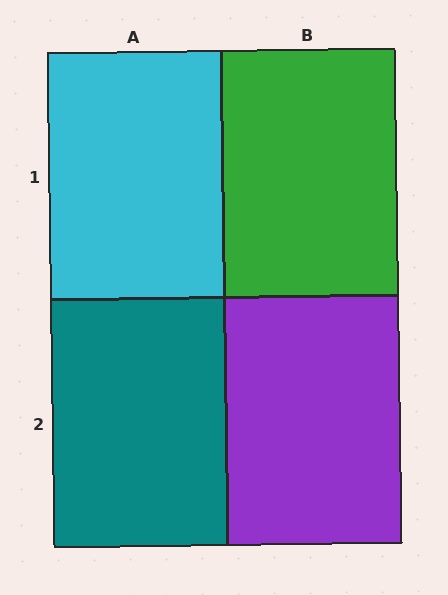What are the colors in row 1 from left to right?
Cyan, green.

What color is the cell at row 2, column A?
Teal.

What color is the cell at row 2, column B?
Purple.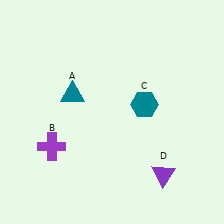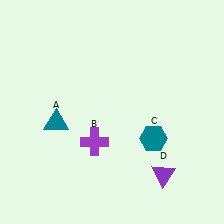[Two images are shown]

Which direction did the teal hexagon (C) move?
The teal hexagon (C) moved down.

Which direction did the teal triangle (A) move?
The teal triangle (A) moved down.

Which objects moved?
The objects that moved are: the teal triangle (A), the purple cross (B), the teal hexagon (C).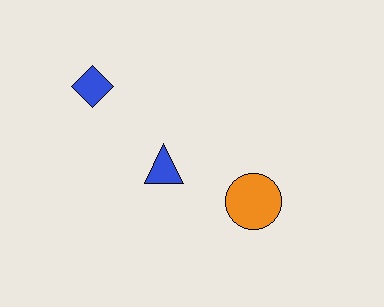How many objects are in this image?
There are 3 objects.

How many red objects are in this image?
There are no red objects.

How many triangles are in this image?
There is 1 triangle.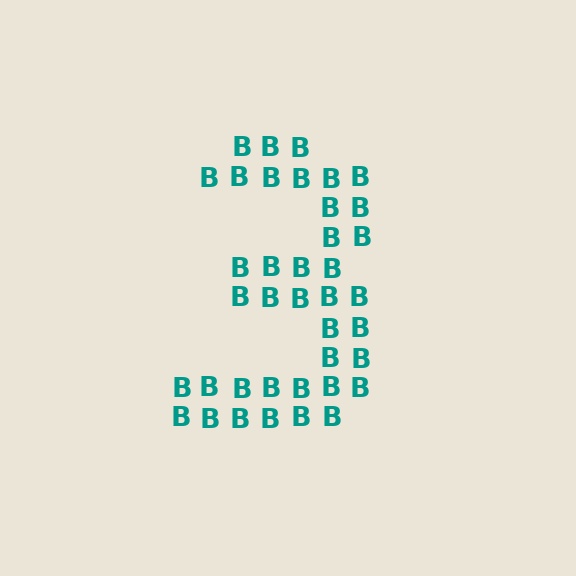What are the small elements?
The small elements are letter B's.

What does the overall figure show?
The overall figure shows the digit 3.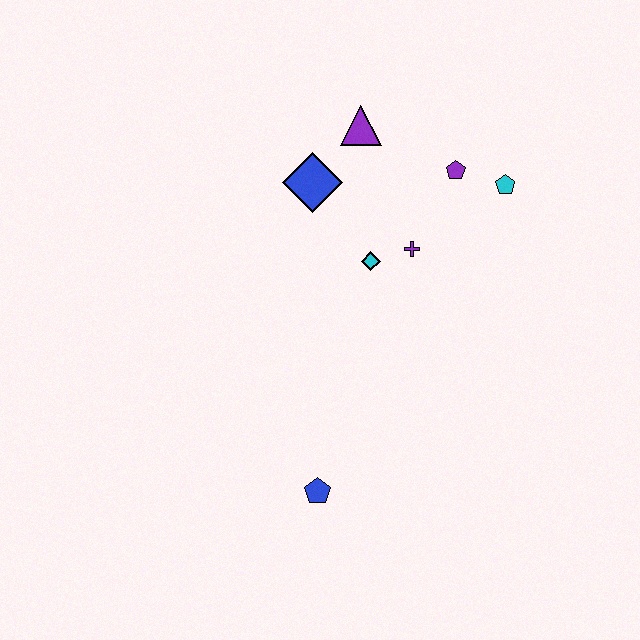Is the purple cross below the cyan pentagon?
Yes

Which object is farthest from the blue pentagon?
The purple triangle is farthest from the blue pentagon.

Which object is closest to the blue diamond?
The purple triangle is closest to the blue diamond.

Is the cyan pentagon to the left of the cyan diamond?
No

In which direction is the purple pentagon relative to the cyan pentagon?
The purple pentagon is to the left of the cyan pentagon.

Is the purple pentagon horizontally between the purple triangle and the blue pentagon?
No